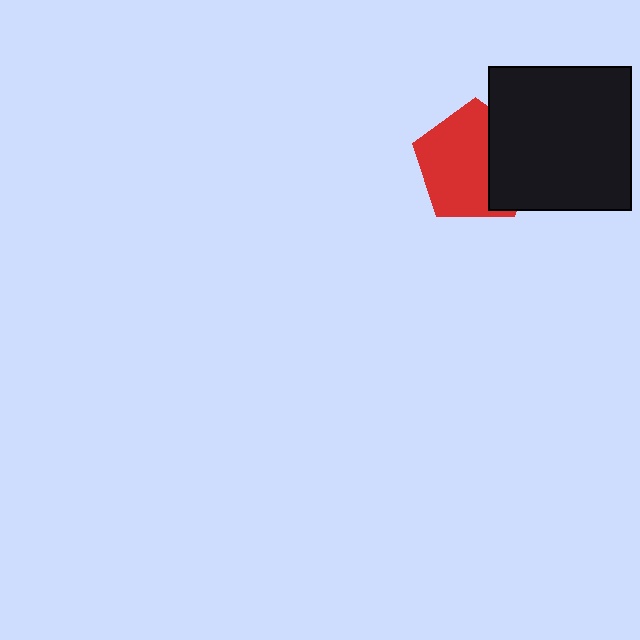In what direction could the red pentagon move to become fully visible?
The red pentagon could move left. That would shift it out from behind the black square entirely.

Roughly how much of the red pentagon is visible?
About half of it is visible (roughly 65%).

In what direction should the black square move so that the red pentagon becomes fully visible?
The black square should move right. That is the shortest direction to clear the overlap and leave the red pentagon fully visible.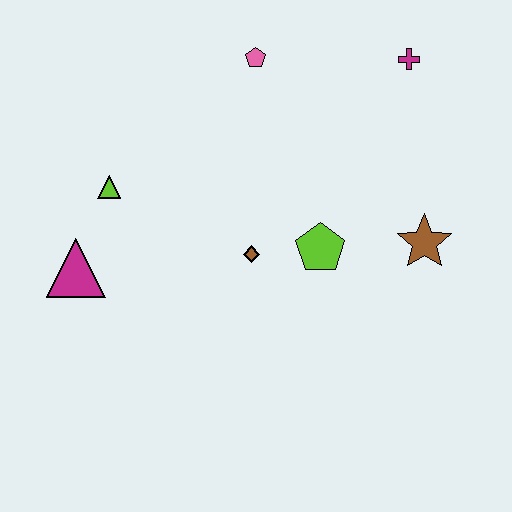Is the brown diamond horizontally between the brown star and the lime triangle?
Yes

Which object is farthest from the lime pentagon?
The magenta triangle is farthest from the lime pentagon.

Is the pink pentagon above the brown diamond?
Yes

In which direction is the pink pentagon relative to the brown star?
The pink pentagon is above the brown star.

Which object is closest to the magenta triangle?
The lime triangle is closest to the magenta triangle.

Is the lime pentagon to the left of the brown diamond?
No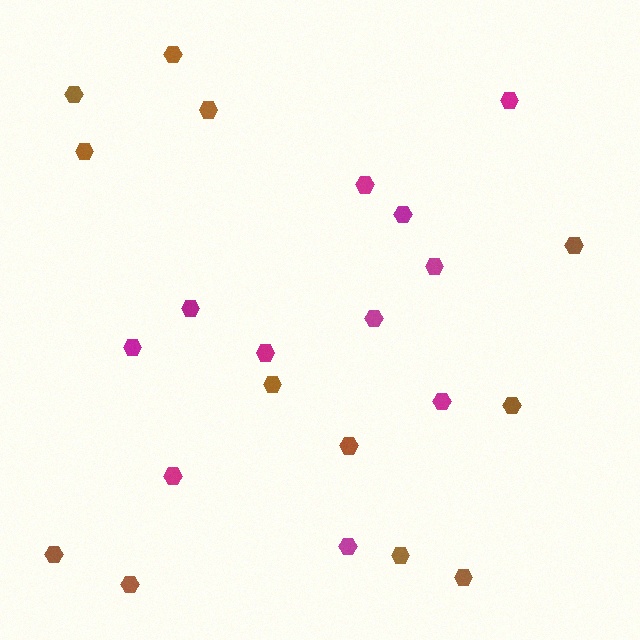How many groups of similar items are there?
There are 2 groups: one group of brown hexagons (12) and one group of magenta hexagons (11).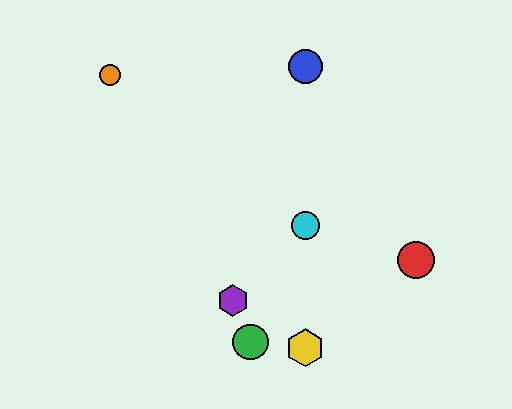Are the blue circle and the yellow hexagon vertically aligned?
Yes, both are at x≈305.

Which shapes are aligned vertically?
The blue circle, the yellow hexagon, the cyan circle are aligned vertically.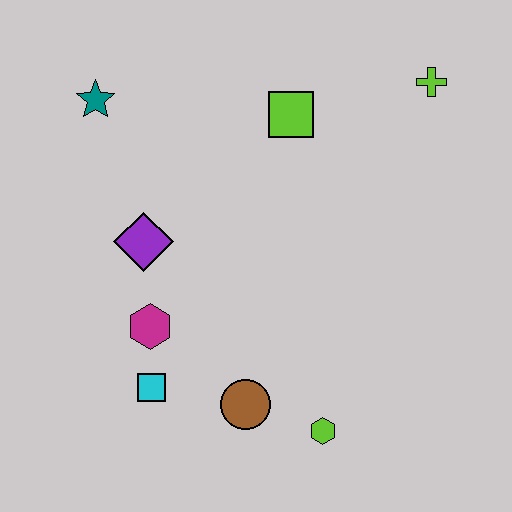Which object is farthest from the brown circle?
The lime cross is farthest from the brown circle.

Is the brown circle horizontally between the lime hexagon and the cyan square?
Yes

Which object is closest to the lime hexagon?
The brown circle is closest to the lime hexagon.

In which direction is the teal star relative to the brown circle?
The teal star is above the brown circle.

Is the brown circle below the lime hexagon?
No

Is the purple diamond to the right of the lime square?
No